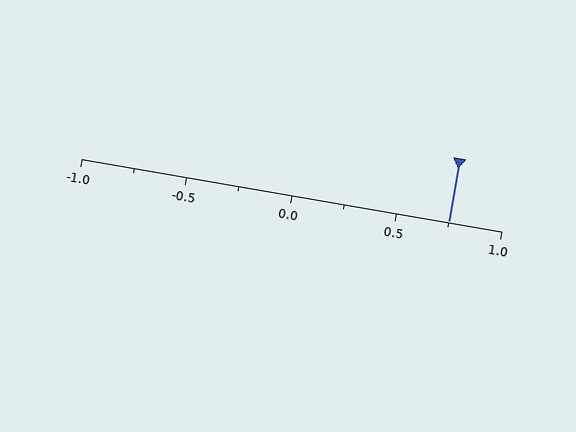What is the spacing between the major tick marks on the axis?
The major ticks are spaced 0.5 apart.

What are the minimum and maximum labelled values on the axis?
The axis runs from -1.0 to 1.0.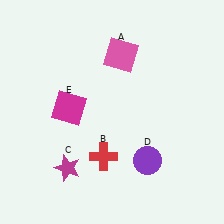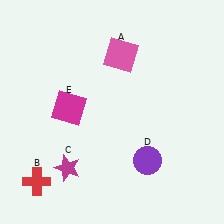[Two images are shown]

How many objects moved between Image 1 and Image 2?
1 object moved between the two images.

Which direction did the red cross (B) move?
The red cross (B) moved left.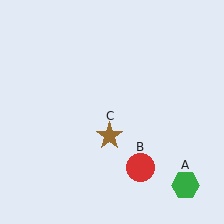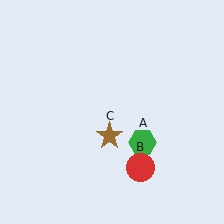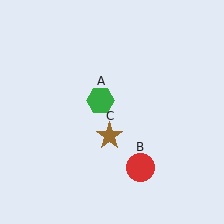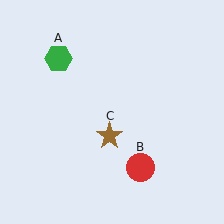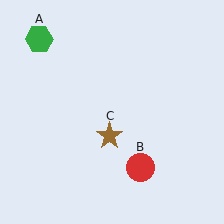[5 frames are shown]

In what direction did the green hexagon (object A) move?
The green hexagon (object A) moved up and to the left.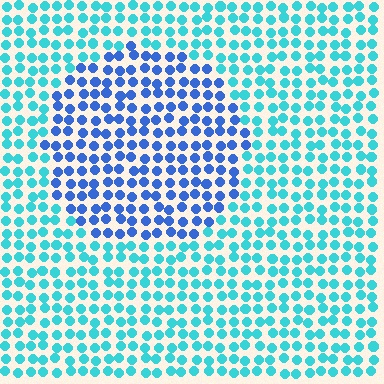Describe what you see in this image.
The image is filled with small cyan elements in a uniform arrangement. A circle-shaped region is visible where the elements are tinted to a slightly different hue, forming a subtle color boundary.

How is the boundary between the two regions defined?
The boundary is defined purely by a slight shift in hue (about 40 degrees). Spacing, size, and orientation are identical on both sides.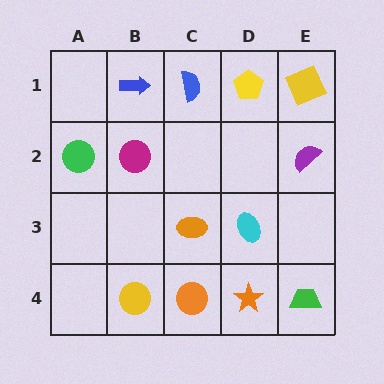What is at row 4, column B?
A yellow circle.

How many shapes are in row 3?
2 shapes.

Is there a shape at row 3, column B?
No, that cell is empty.